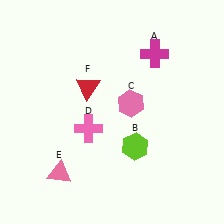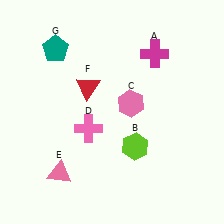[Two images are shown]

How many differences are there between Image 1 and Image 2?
There is 1 difference between the two images.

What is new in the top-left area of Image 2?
A teal pentagon (G) was added in the top-left area of Image 2.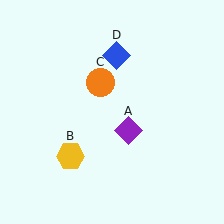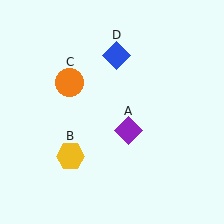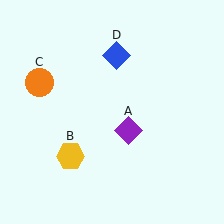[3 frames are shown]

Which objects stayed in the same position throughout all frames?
Purple diamond (object A) and yellow hexagon (object B) and blue diamond (object D) remained stationary.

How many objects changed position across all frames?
1 object changed position: orange circle (object C).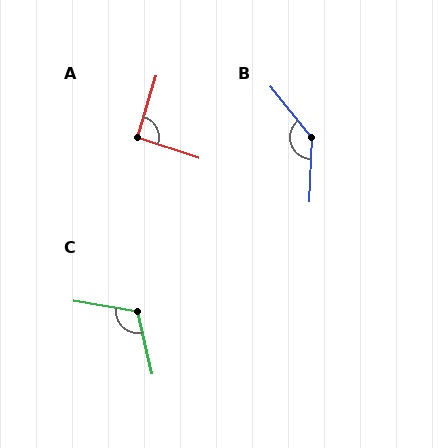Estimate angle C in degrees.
Approximately 113 degrees.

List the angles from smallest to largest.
A (92°), C (113°), B (138°).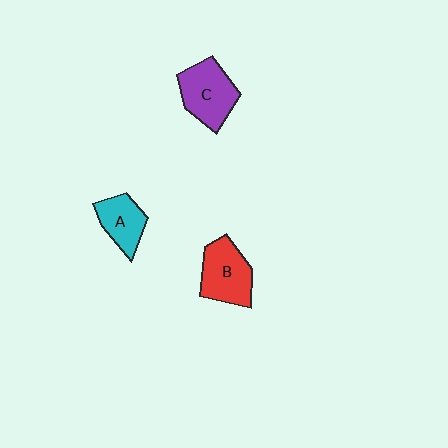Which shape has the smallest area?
Shape A (cyan).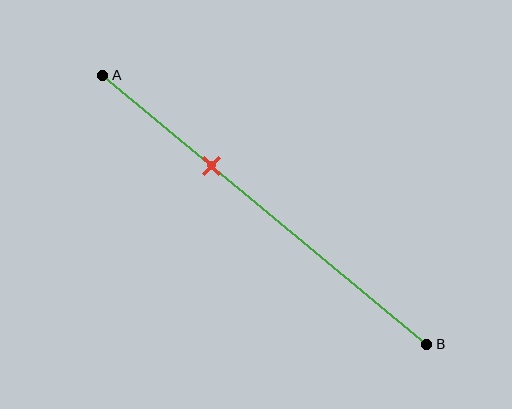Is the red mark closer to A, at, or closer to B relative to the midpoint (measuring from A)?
The red mark is closer to point A than the midpoint of segment AB.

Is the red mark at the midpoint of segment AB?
No, the mark is at about 35% from A, not at the 50% midpoint.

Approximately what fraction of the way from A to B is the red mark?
The red mark is approximately 35% of the way from A to B.